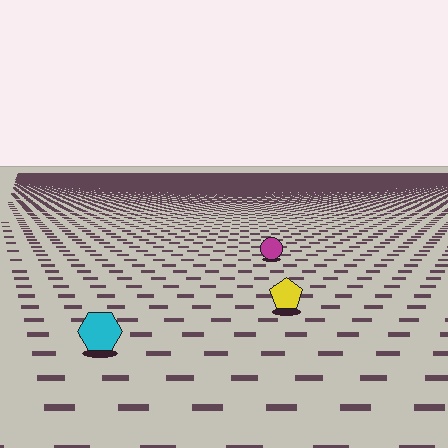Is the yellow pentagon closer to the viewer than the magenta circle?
Yes. The yellow pentagon is closer — you can tell from the texture gradient: the ground texture is coarser near it.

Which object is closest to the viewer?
The cyan hexagon is closest. The texture marks near it are larger and more spread out.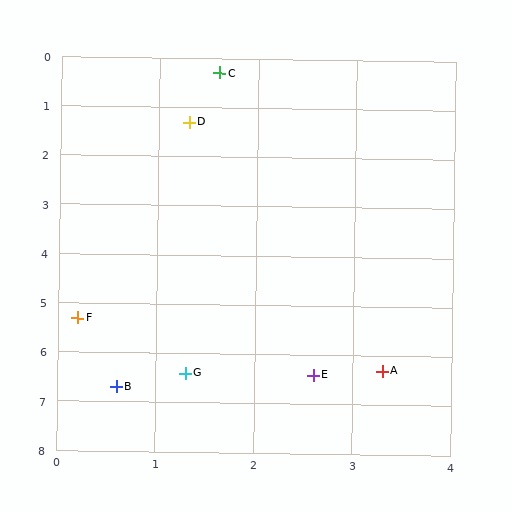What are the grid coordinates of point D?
Point D is at approximately (1.3, 1.3).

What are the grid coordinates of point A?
Point A is at approximately (3.3, 6.3).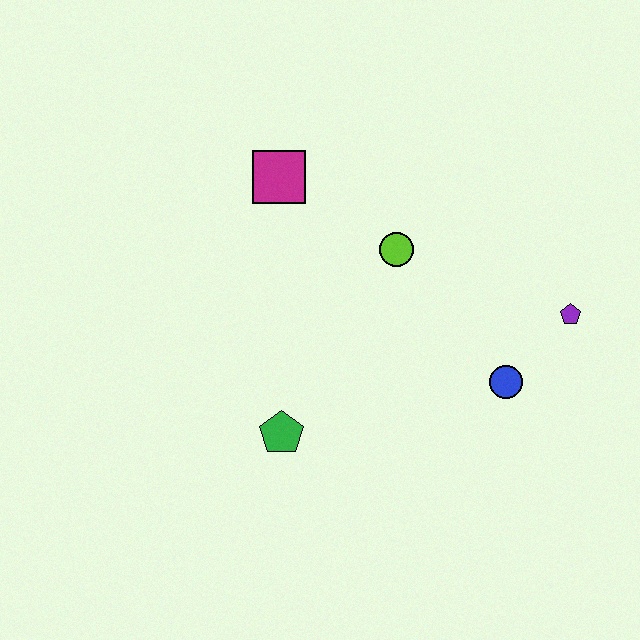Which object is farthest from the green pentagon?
The purple pentagon is farthest from the green pentagon.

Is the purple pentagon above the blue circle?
Yes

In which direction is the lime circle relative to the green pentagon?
The lime circle is above the green pentagon.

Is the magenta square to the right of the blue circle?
No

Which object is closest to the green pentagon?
The lime circle is closest to the green pentagon.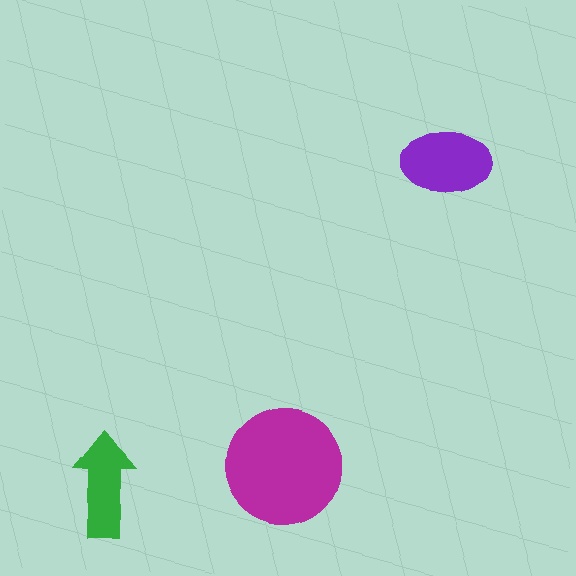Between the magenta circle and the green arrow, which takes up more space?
The magenta circle.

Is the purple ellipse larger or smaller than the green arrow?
Larger.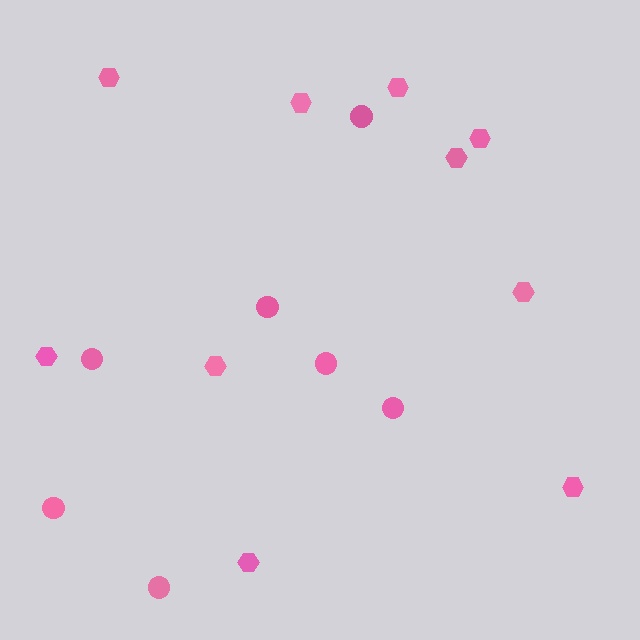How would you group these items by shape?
There are 2 groups: one group of circles (7) and one group of hexagons (10).